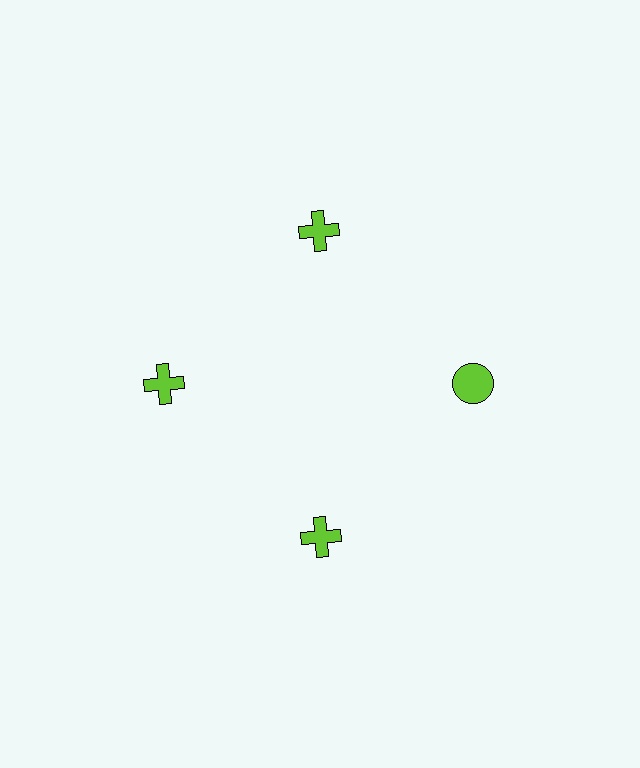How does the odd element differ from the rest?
It has a different shape: circle instead of cross.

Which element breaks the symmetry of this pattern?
The lime circle at roughly the 3 o'clock position breaks the symmetry. All other shapes are lime crosses.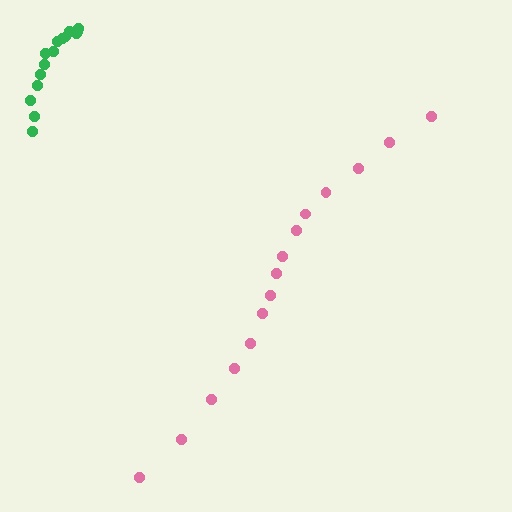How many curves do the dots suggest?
There are 2 distinct paths.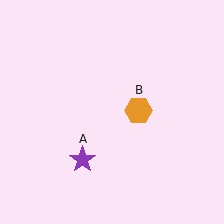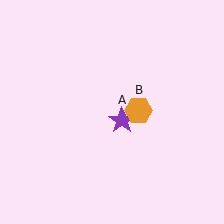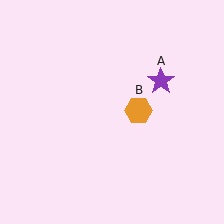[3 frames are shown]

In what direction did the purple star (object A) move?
The purple star (object A) moved up and to the right.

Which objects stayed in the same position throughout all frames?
Orange hexagon (object B) remained stationary.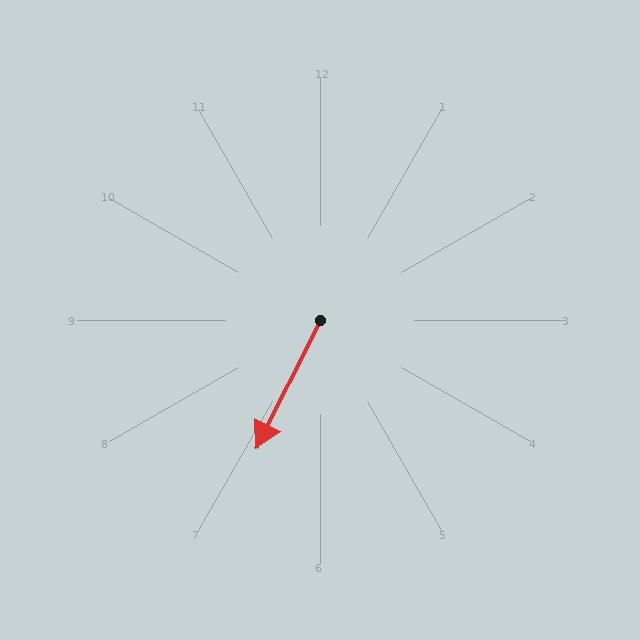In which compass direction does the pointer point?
Southwest.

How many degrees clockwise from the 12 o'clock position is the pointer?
Approximately 207 degrees.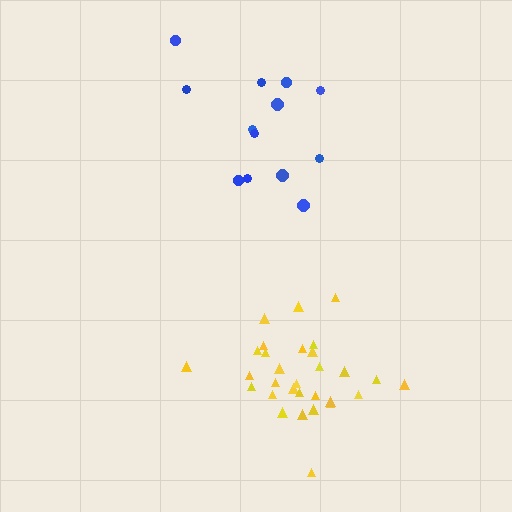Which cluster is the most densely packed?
Yellow.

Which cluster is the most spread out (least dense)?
Blue.